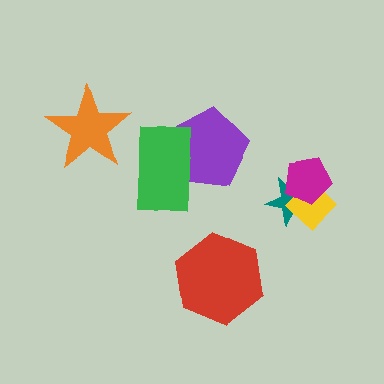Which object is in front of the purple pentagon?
The green rectangle is in front of the purple pentagon.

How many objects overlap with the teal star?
2 objects overlap with the teal star.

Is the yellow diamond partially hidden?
Yes, it is partially covered by another shape.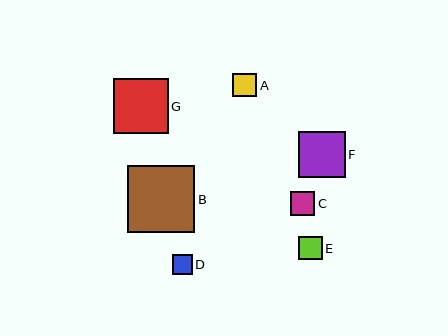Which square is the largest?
Square B is the largest with a size of approximately 68 pixels.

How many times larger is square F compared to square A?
Square F is approximately 2.0 times the size of square A.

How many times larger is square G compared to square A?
Square G is approximately 2.3 times the size of square A.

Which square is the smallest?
Square D is the smallest with a size of approximately 20 pixels.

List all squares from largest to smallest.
From largest to smallest: B, G, F, C, E, A, D.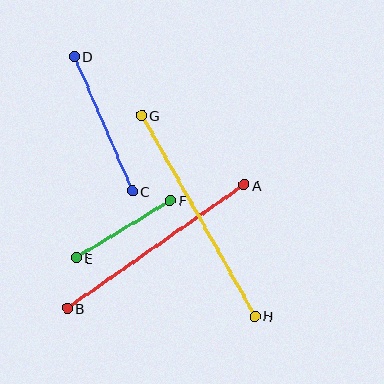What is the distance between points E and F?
The distance is approximately 111 pixels.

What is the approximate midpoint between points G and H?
The midpoint is at approximately (198, 216) pixels.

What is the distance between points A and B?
The distance is approximately 216 pixels.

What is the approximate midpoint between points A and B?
The midpoint is at approximately (156, 247) pixels.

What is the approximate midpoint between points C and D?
The midpoint is at approximately (103, 124) pixels.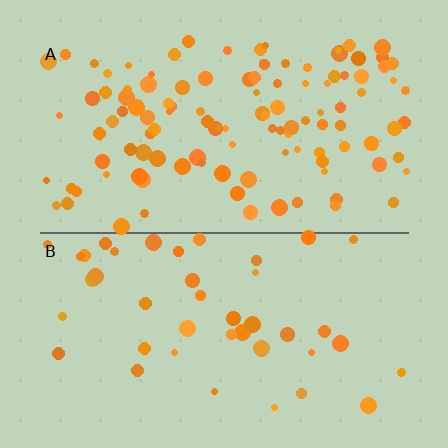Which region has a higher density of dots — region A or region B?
A (the top).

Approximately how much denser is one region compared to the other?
Approximately 2.7× — region A over region B.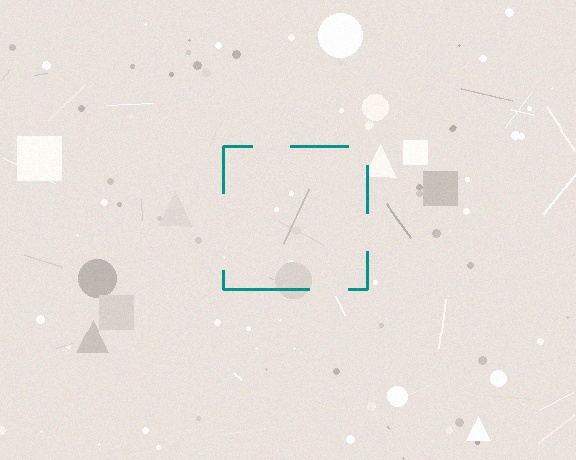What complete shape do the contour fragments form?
The contour fragments form a square.